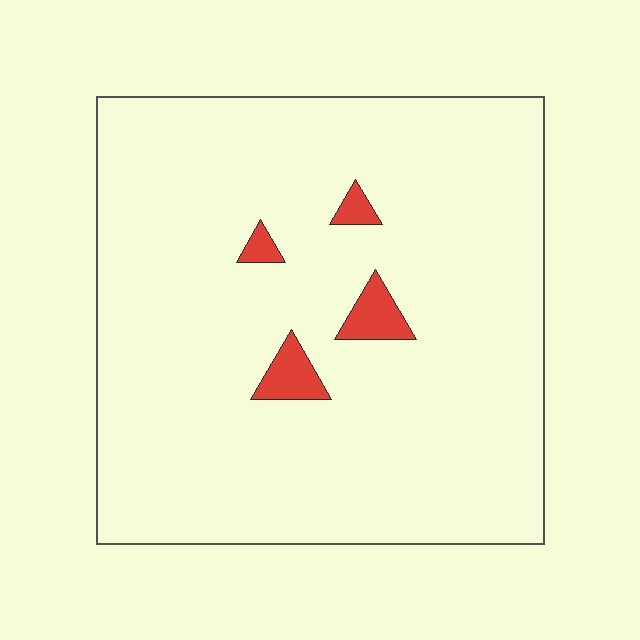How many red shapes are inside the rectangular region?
4.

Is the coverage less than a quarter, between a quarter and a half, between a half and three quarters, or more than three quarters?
Less than a quarter.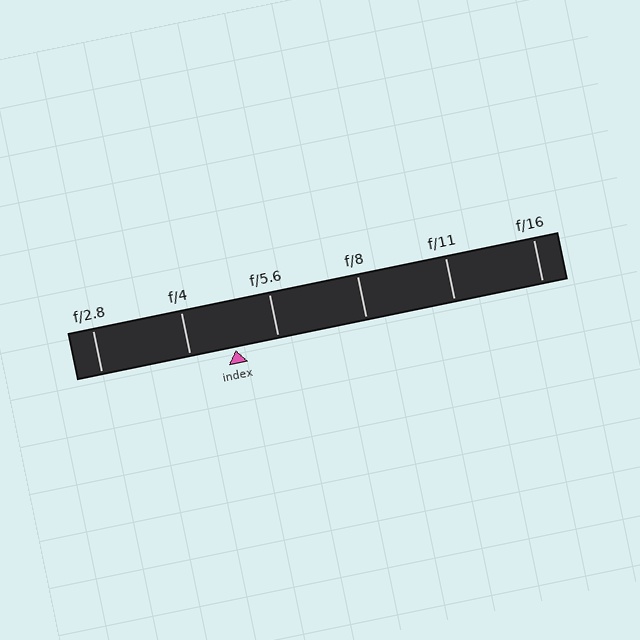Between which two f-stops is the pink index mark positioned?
The index mark is between f/4 and f/5.6.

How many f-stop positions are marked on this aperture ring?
There are 6 f-stop positions marked.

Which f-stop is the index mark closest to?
The index mark is closest to f/5.6.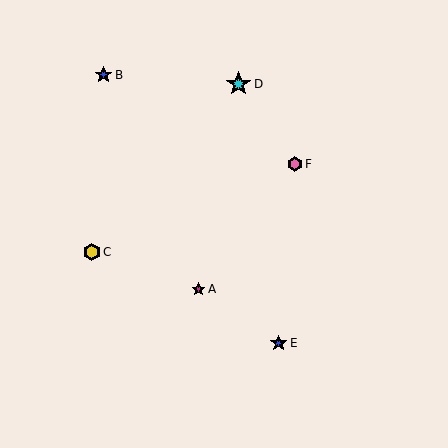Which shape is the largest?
The cyan star (labeled D) is the largest.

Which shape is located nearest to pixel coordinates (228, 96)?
The cyan star (labeled D) at (238, 84) is nearest to that location.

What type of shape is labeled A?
Shape A is a magenta star.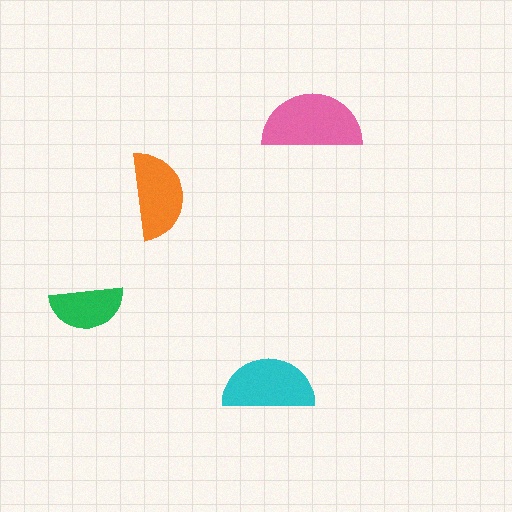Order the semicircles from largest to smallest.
the pink one, the cyan one, the orange one, the green one.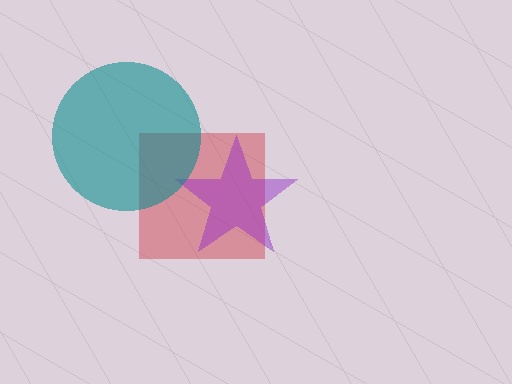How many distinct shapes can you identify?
There are 3 distinct shapes: a red square, a purple star, a teal circle.